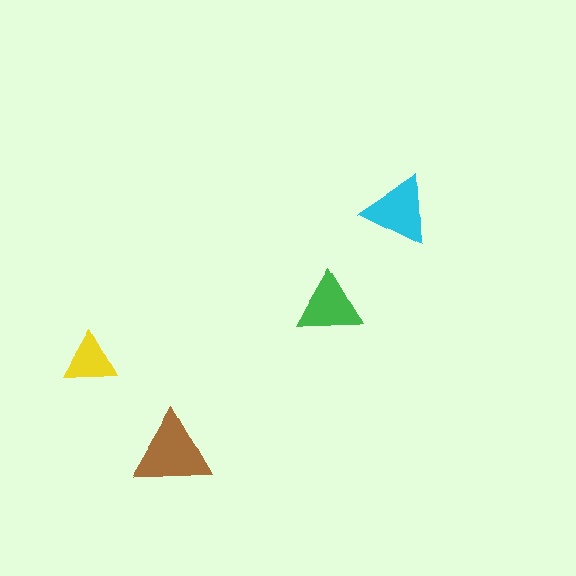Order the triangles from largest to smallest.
the brown one, the cyan one, the green one, the yellow one.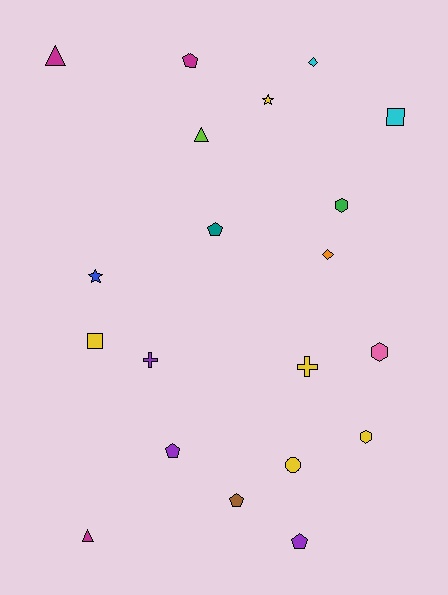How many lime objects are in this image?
There is 1 lime object.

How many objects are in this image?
There are 20 objects.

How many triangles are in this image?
There are 3 triangles.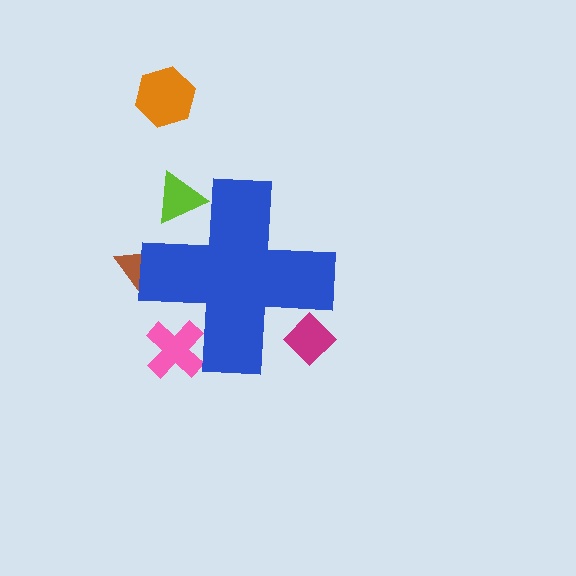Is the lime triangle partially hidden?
Yes, the lime triangle is partially hidden behind the blue cross.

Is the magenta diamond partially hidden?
Yes, the magenta diamond is partially hidden behind the blue cross.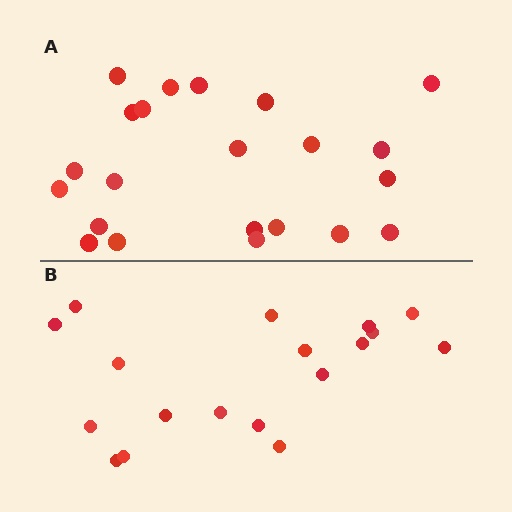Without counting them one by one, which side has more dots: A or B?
Region A (the top region) has more dots.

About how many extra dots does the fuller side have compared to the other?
Region A has about 4 more dots than region B.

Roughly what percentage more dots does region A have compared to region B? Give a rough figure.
About 20% more.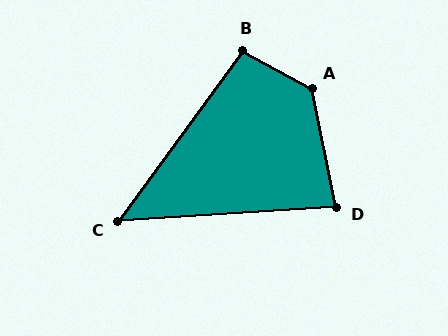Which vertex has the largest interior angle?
A, at approximately 130 degrees.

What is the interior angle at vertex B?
Approximately 98 degrees (obtuse).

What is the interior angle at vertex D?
Approximately 82 degrees (acute).